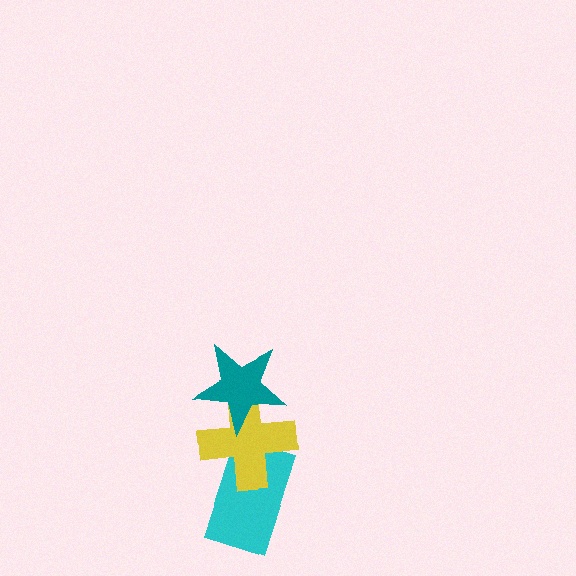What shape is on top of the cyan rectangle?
The yellow cross is on top of the cyan rectangle.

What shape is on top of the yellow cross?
The teal star is on top of the yellow cross.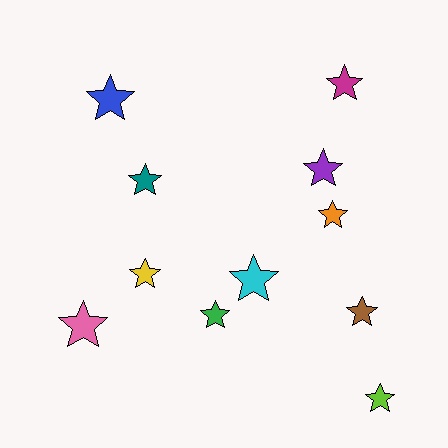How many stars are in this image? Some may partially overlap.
There are 11 stars.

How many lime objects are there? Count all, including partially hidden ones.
There is 1 lime object.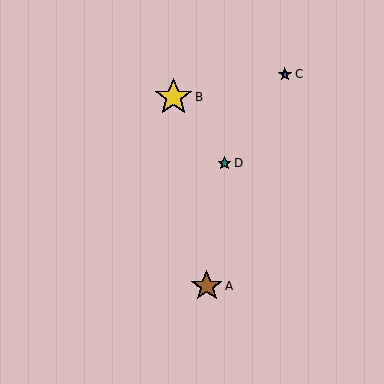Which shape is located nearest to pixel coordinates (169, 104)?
The yellow star (labeled B) at (173, 97) is nearest to that location.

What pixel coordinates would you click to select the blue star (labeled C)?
Click at (285, 74) to select the blue star C.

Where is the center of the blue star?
The center of the blue star is at (285, 74).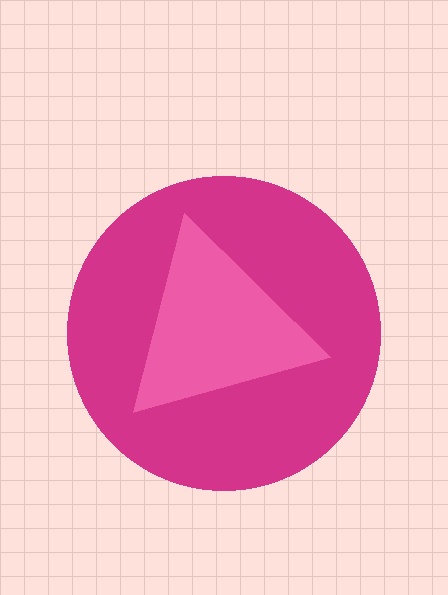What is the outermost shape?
The magenta circle.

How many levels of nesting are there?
2.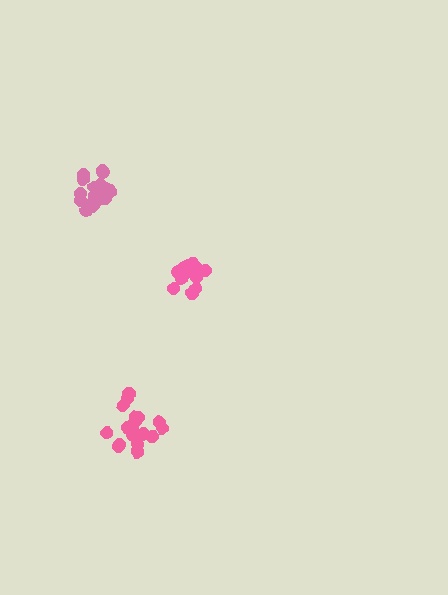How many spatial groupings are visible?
There are 3 spatial groupings.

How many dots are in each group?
Group 1: 16 dots, Group 2: 20 dots, Group 3: 18 dots (54 total).